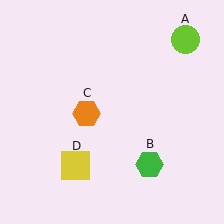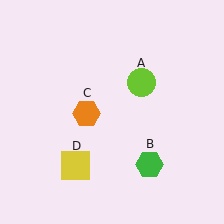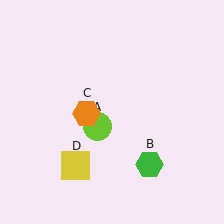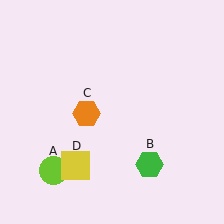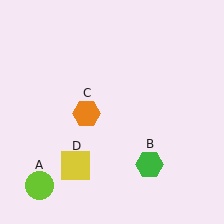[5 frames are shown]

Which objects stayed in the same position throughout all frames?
Green hexagon (object B) and orange hexagon (object C) and yellow square (object D) remained stationary.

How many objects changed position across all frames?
1 object changed position: lime circle (object A).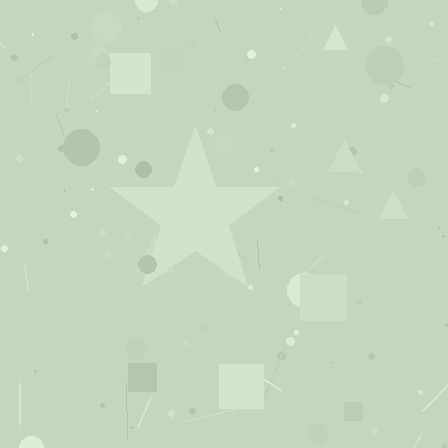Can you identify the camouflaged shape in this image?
The camouflaged shape is a star.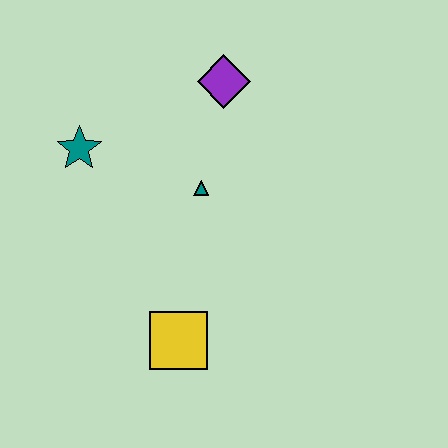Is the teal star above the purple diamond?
No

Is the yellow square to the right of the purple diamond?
No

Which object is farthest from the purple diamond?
The yellow square is farthest from the purple diamond.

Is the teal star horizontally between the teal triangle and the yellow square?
No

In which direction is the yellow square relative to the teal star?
The yellow square is below the teal star.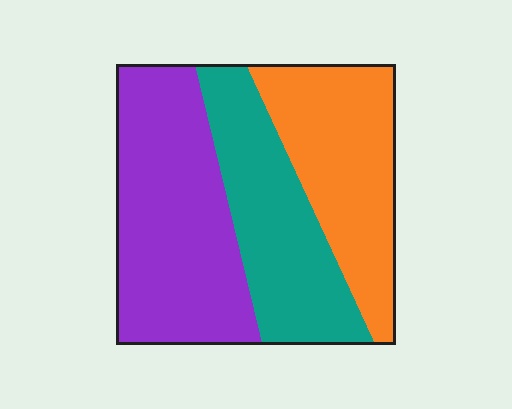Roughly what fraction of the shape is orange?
Orange takes up about one third (1/3) of the shape.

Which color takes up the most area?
Purple, at roughly 40%.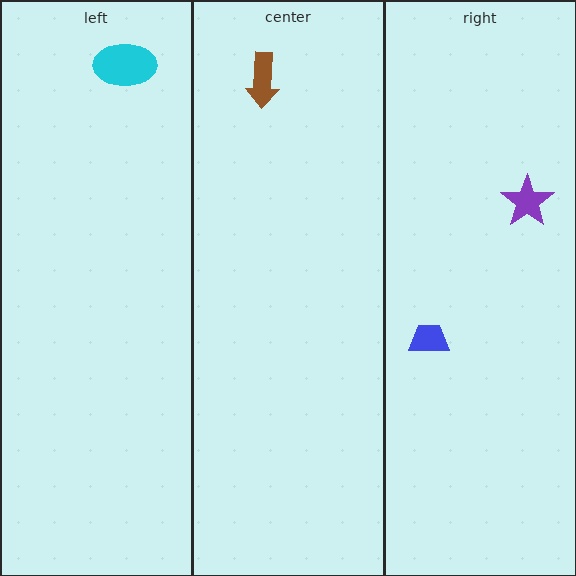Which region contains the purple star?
The right region.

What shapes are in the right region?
The blue trapezoid, the purple star.